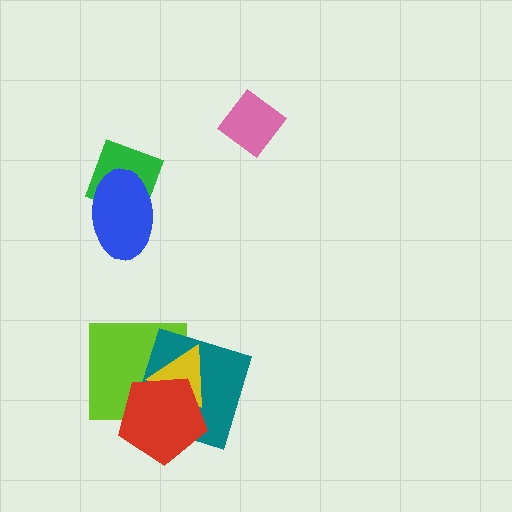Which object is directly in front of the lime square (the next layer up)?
The teal square is directly in front of the lime square.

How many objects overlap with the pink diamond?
0 objects overlap with the pink diamond.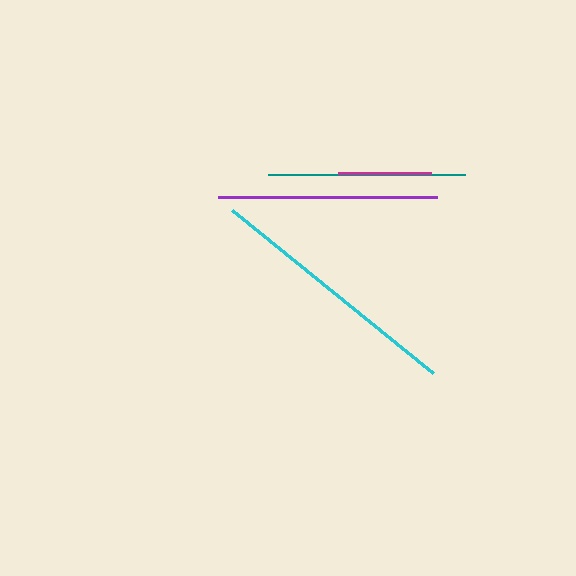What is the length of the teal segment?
The teal segment is approximately 198 pixels long.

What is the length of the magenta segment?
The magenta segment is approximately 93 pixels long.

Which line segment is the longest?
The cyan line is the longest at approximately 259 pixels.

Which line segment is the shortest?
The magenta line is the shortest at approximately 93 pixels.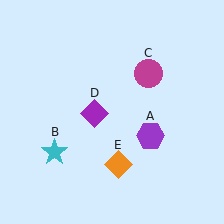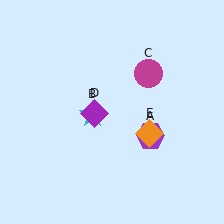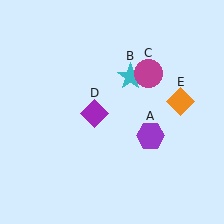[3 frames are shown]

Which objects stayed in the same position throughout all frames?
Purple hexagon (object A) and magenta circle (object C) and purple diamond (object D) remained stationary.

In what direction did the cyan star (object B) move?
The cyan star (object B) moved up and to the right.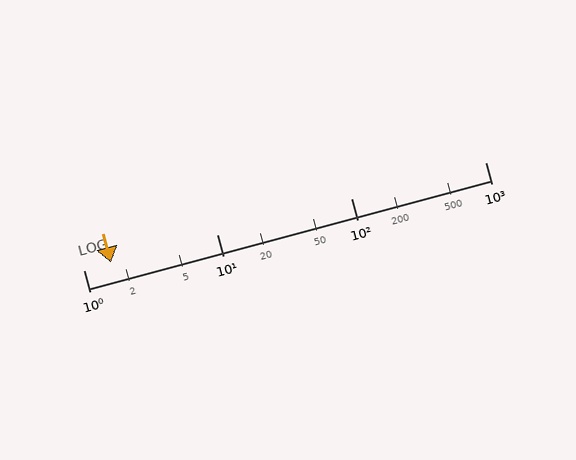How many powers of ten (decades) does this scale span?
The scale spans 3 decades, from 1 to 1000.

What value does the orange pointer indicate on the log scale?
The pointer indicates approximately 1.6.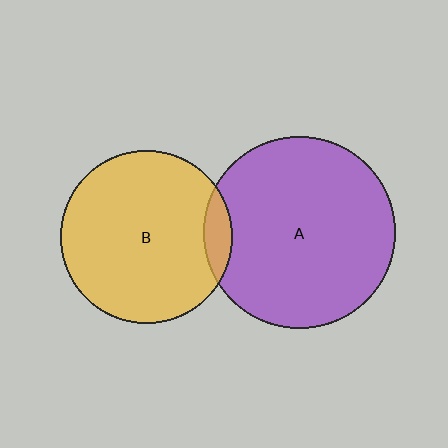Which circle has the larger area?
Circle A (purple).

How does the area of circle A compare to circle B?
Approximately 1.2 times.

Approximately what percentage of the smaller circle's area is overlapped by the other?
Approximately 10%.